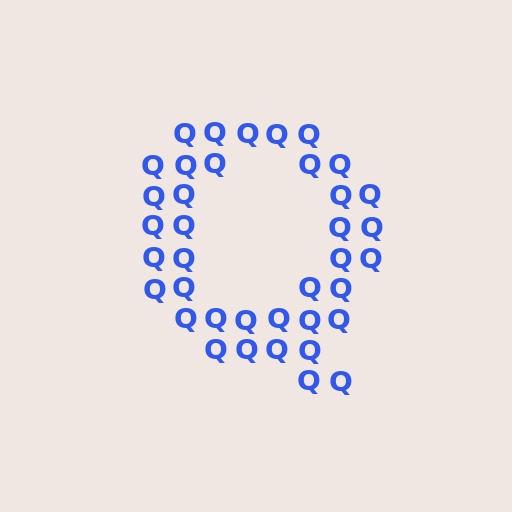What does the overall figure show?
The overall figure shows the letter Q.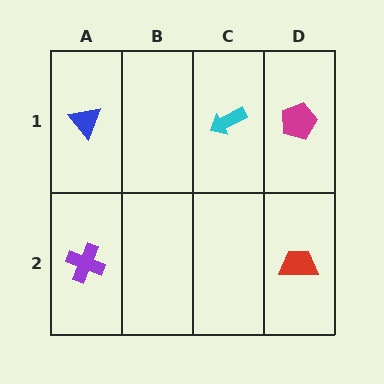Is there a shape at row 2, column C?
No, that cell is empty.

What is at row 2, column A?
A purple cross.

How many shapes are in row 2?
2 shapes.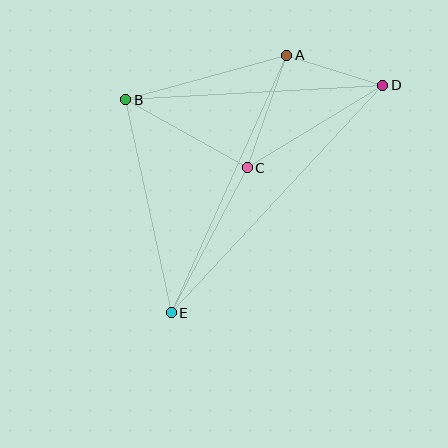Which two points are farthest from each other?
Points D and E are farthest from each other.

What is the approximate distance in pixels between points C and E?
The distance between C and E is approximately 163 pixels.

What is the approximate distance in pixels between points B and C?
The distance between B and C is approximately 139 pixels.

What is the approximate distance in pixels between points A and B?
The distance between A and B is approximately 167 pixels.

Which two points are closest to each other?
Points A and D are closest to each other.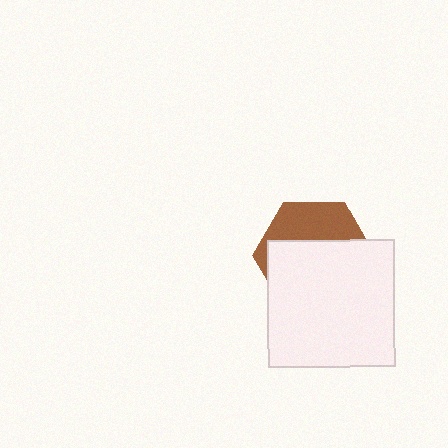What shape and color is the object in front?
The object in front is a white square.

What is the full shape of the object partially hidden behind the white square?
The partially hidden object is a brown hexagon.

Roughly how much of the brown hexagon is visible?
A small part of it is visible (roughly 36%).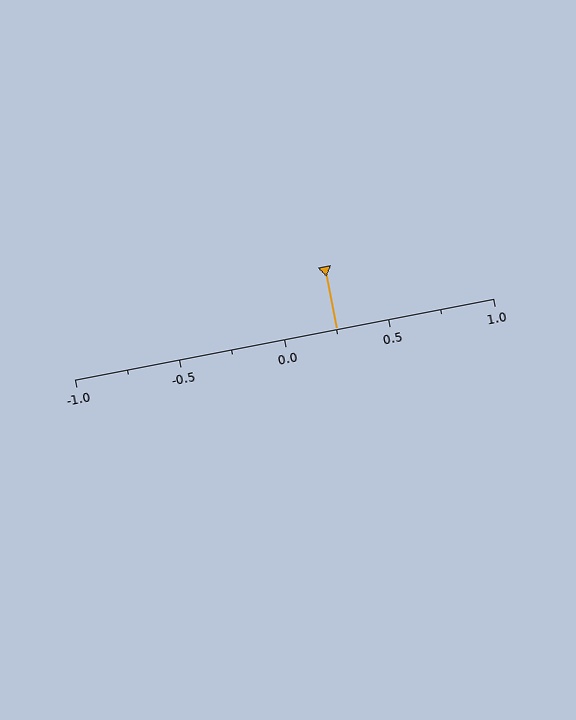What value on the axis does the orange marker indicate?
The marker indicates approximately 0.25.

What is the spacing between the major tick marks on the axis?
The major ticks are spaced 0.5 apart.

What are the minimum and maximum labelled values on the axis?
The axis runs from -1.0 to 1.0.